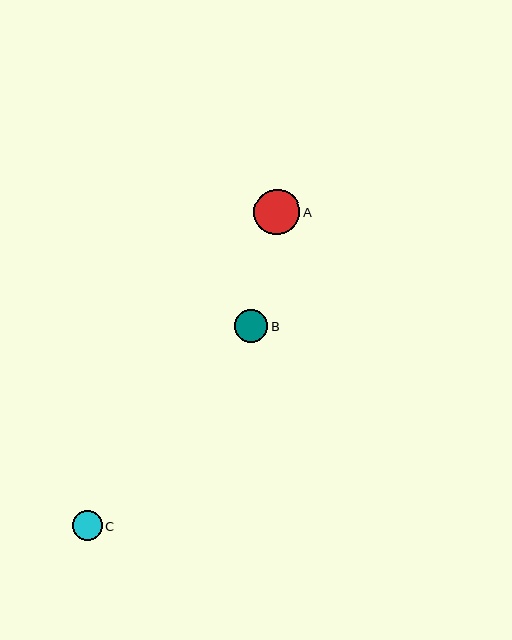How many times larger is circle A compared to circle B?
Circle A is approximately 1.4 times the size of circle B.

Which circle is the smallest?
Circle C is the smallest with a size of approximately 30 pixels.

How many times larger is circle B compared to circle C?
Circle B is approximately 1.1 times the size of circle C.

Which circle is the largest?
Circle A is the largest with a size of approximately 46 pixels.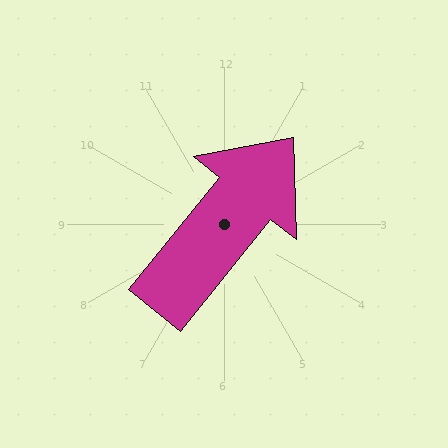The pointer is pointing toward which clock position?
Roughly 1 o'clock.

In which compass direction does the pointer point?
Northeast.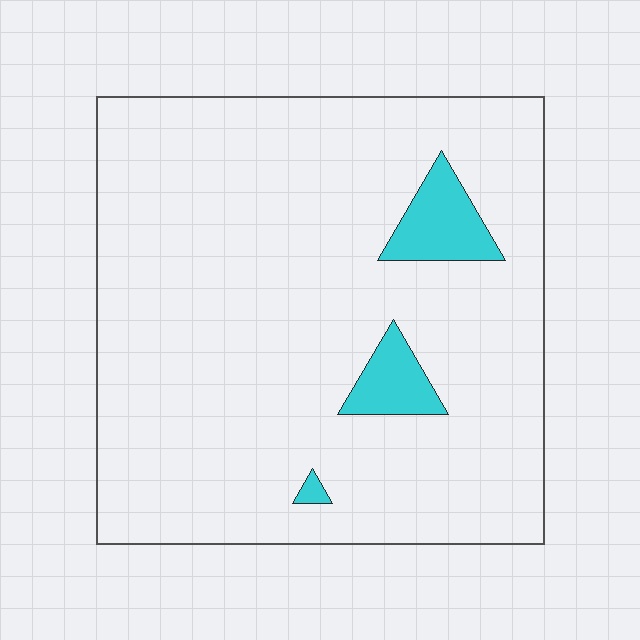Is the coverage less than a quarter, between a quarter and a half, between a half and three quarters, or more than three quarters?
Less than a quarter.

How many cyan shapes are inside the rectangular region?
3.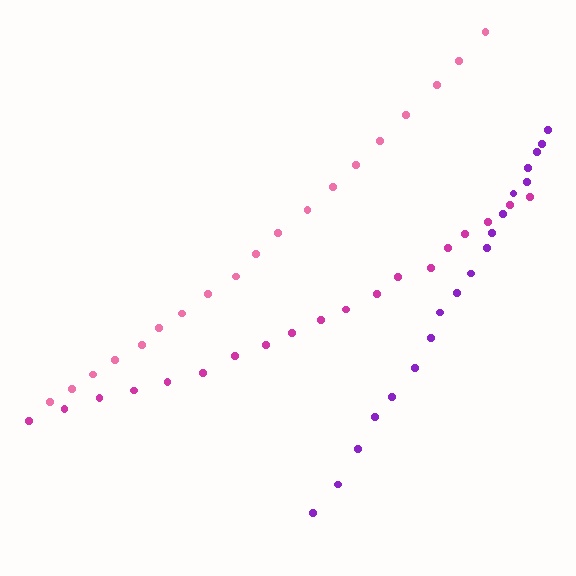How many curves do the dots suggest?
There are 3 distinct paths.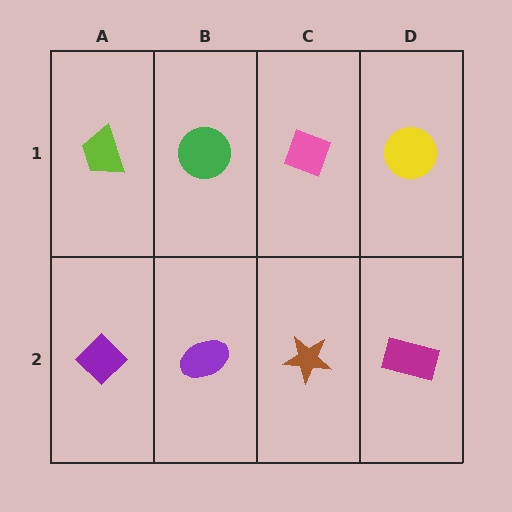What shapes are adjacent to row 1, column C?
A brown star (row 2, column C), a green circle (row 1, column B), a yellow circle (row 1, column D).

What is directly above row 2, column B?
A green circle.